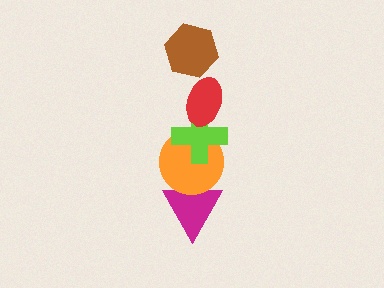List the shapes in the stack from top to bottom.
From top to bottom: the brown hexagon, the red ellipse, the lime cross, the orange circle, the magenta triangle.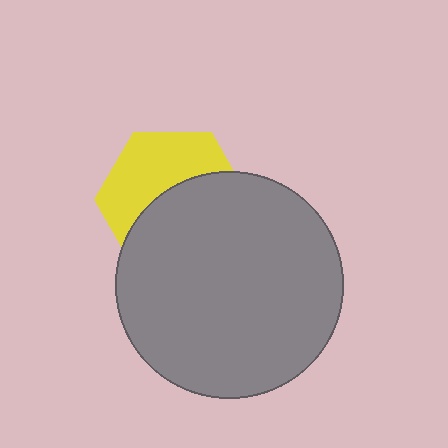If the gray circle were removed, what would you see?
You would see the complete yellow hexagon.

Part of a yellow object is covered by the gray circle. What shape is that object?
It is a hexagon.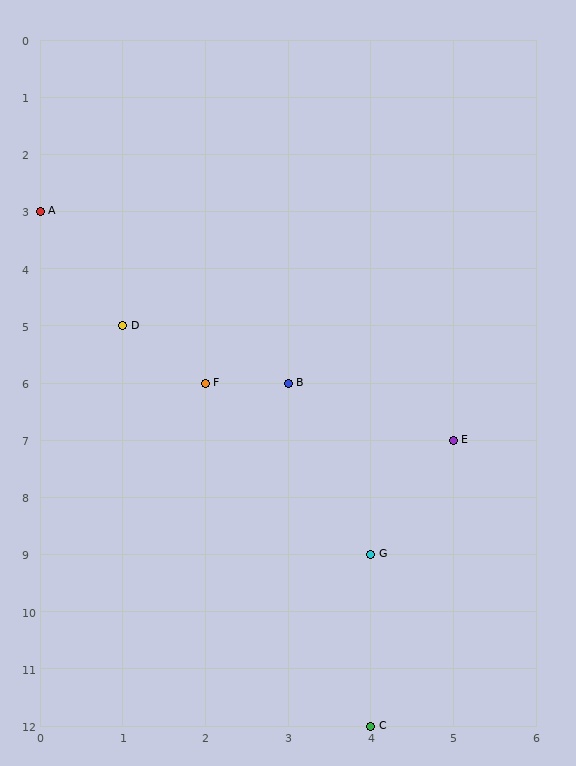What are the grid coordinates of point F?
Point F is at grid coordinates (2, 6).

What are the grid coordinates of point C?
Point C is at grid coordinates (4, 12).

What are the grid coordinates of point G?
Point G is at grid coordinates (4, 9).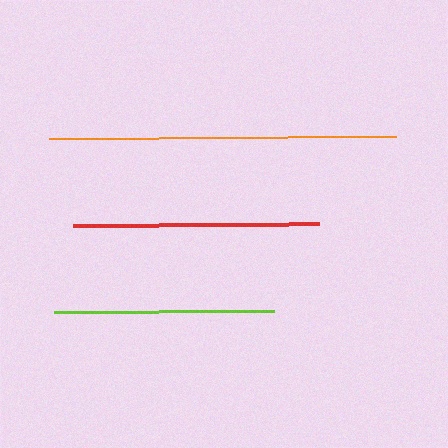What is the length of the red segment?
The red segment is approximately 246 pixels long.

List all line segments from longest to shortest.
From longest to shortest: orange, red, lime.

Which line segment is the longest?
The orange line is the longest at approximately 347 pixels.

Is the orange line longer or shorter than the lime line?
The orange line is longer than the lime line.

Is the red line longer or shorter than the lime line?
The red line is longer than the lime line.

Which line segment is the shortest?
The lime line is the shortest at approximately 220 pixels.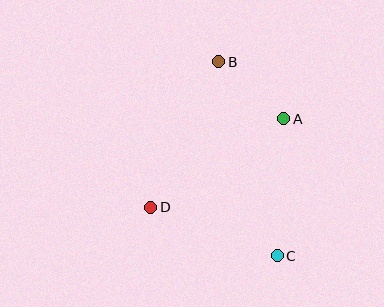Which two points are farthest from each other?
Points B and C are farthest from each other.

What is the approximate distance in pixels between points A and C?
The distance between A and C is approximately 137 pixels.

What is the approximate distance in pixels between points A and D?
The distance between A and D is approximately 160 pixels.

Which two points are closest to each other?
Points A and B are closest to each other.